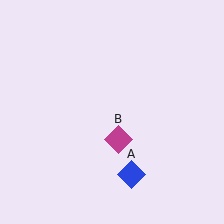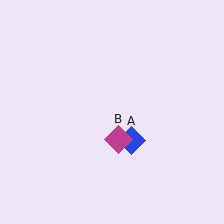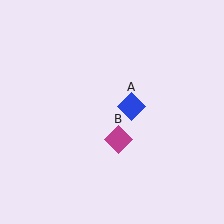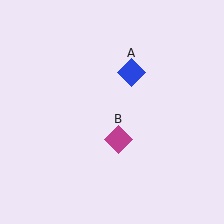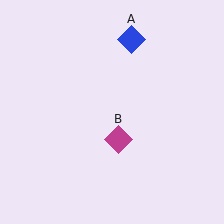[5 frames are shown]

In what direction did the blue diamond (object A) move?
The blue diamond (object A) moved up.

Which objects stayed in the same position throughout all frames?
Magenta diamond (object B) remained stationary.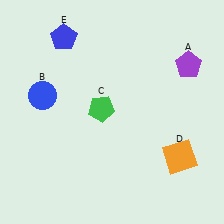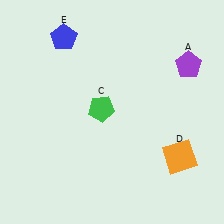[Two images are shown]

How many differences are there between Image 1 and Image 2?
There is 1 difference between the two images.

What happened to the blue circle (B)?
The blue circle (B) was removed in Image 2. It was in the top-left area of Image 1.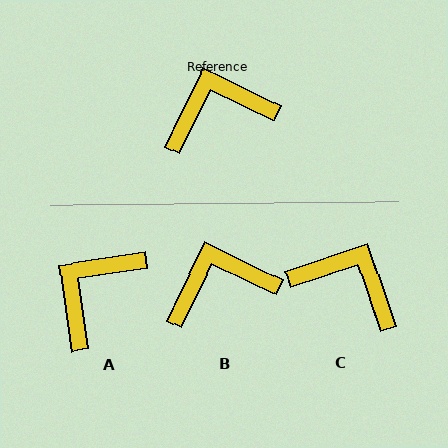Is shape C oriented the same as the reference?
No, it is off by about 45 degrees.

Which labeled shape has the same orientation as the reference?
B.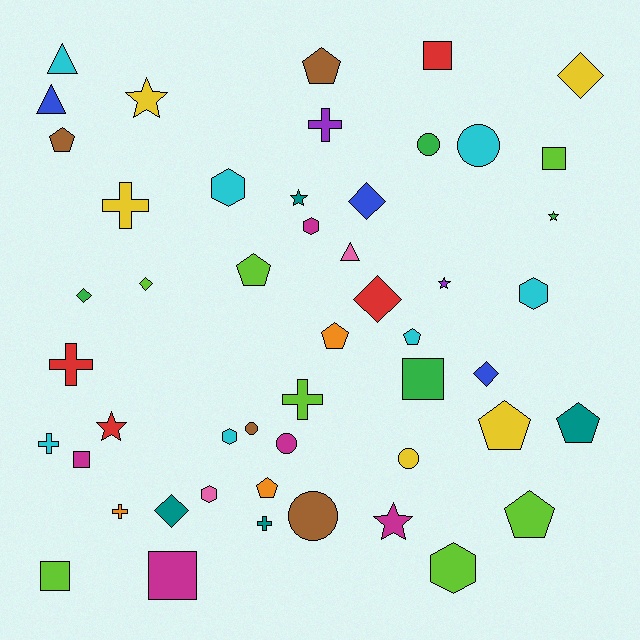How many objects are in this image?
There are 50 objects.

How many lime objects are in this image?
There are 7 lime objects.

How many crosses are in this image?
There are 7 crosses.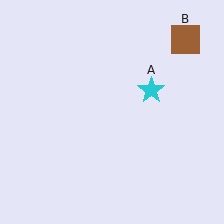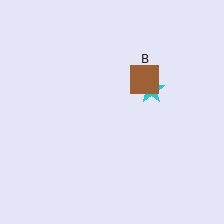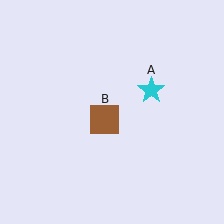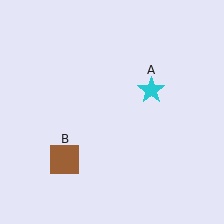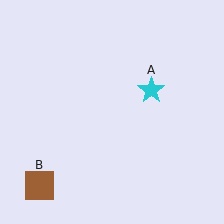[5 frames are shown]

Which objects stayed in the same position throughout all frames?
Cyan star (object A) remained stationary.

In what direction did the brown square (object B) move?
The brown square (object B) moved down and to the left.